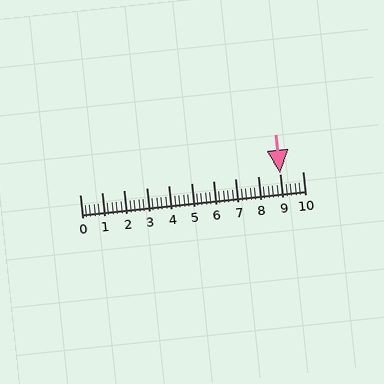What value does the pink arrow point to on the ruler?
The pink arrow points to approximately 9.0.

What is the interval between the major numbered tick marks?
The major tick marks are spaced 1 units apart.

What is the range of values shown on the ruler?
The ruler shows values from 0 to 10.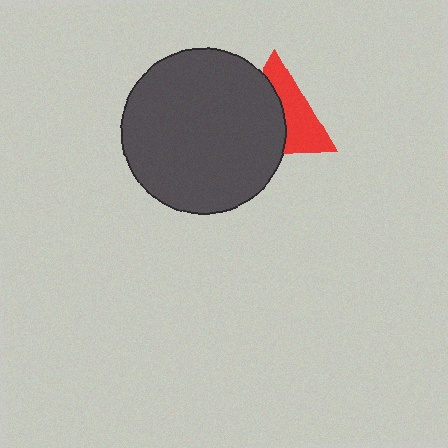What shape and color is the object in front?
The object in front is a dark gray circle.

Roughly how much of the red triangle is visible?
About half of it is visible (roughly 47%).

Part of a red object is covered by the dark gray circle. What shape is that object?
It is a triangle.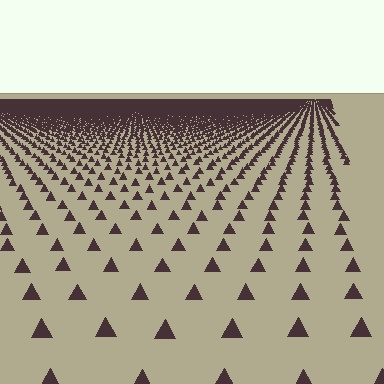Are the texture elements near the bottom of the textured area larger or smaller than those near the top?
Larger. Near the bottom, elements are closer to the viewer and appear at a bigger on-screen size.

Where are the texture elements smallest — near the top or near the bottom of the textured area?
Near the top.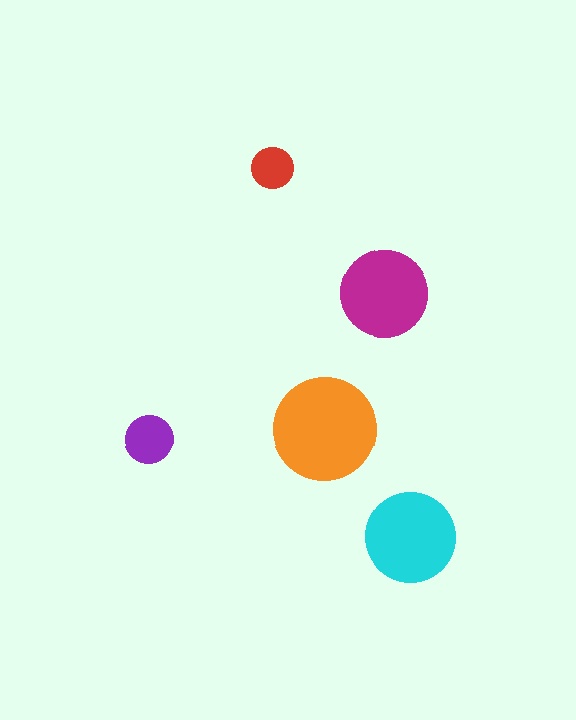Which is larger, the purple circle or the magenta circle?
The magenta one.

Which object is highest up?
The red circle is topmost.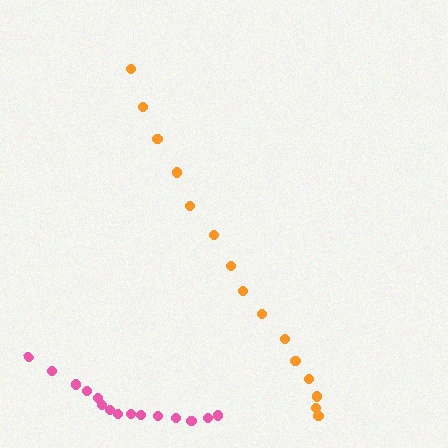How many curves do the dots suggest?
There are 2 distinct paths.